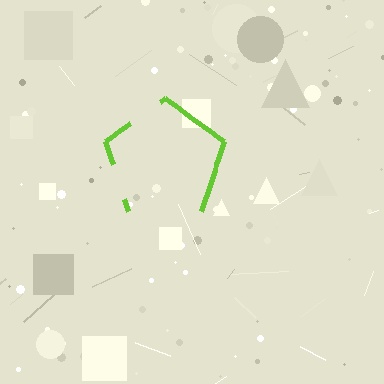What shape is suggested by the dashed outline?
The dashed outline suggests a pentagon.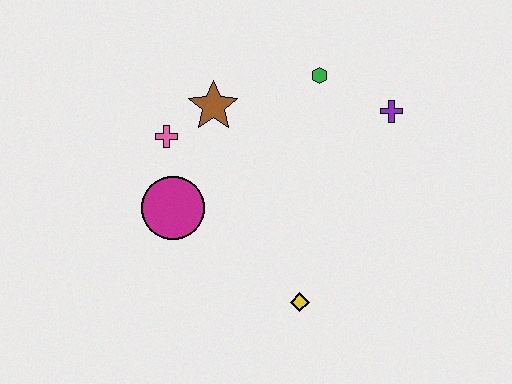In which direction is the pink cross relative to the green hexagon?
The pink cross is to the left of the green hexagon.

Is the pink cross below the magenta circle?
No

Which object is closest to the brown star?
The pink cross is closest to the brown star.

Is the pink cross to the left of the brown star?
Yes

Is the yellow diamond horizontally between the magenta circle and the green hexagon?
Yes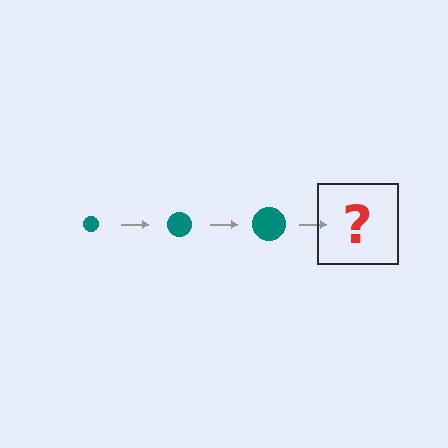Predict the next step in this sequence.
The next step is a teal circle, larger than the previous one.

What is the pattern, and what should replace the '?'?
The pattern is that the circle gets progressively larger each step. The '?' should be a teal circle, larger than the previous one.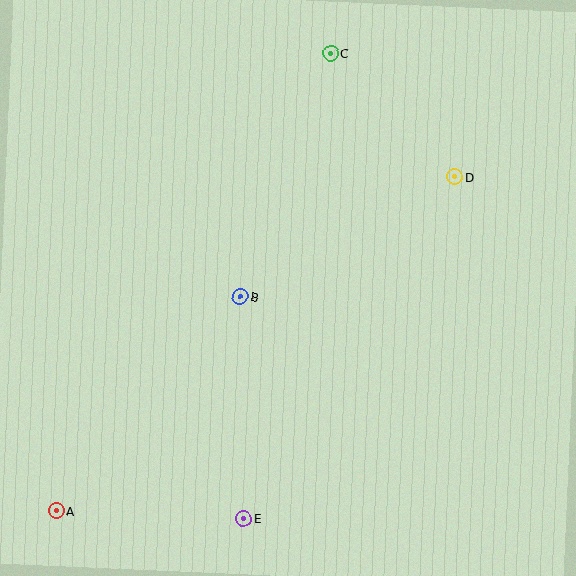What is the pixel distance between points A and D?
The distance between A and D is 520 pixels.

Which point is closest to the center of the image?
Point B at (240, 297) is closest to the center.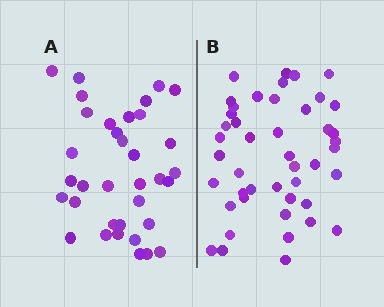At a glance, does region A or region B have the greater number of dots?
Region B (the right region) has more dots.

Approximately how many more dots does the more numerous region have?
Region B has roughly 10 or so more dots than region A.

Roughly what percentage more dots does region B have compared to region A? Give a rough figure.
About 30% more.